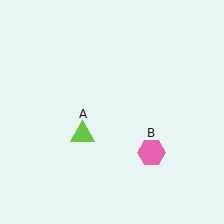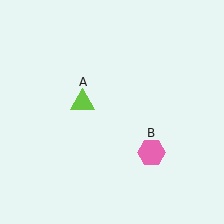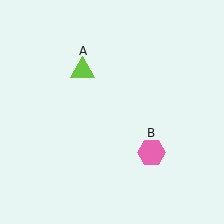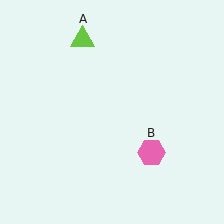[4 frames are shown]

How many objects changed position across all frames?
1 object changed position: lime triangle (object A).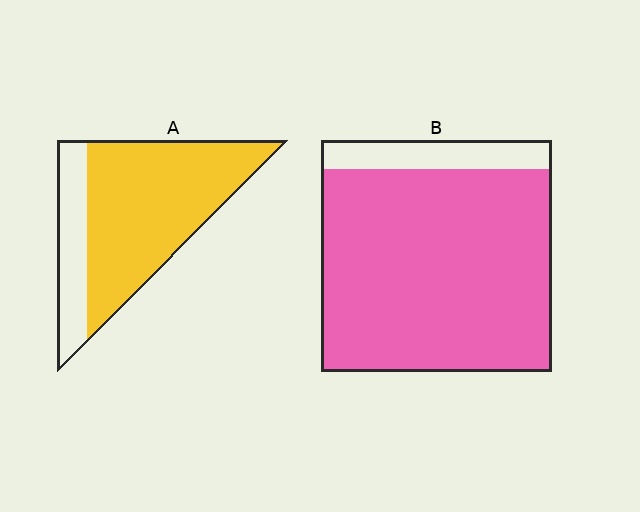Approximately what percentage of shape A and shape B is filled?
A is approximately 75% and B is approximately 90%.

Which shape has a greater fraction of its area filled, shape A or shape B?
Shape B.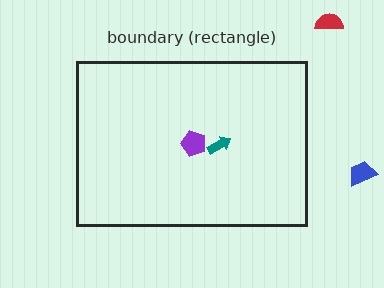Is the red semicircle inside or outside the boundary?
Outside.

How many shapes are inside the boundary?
2 inside, 2 outside.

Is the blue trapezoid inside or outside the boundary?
Outside.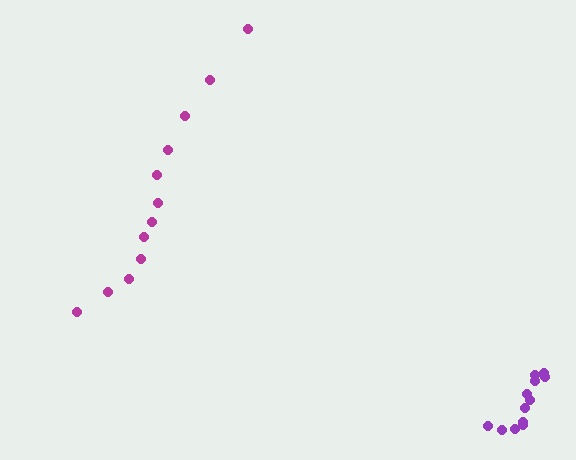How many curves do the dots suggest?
There are 2 distinct paths.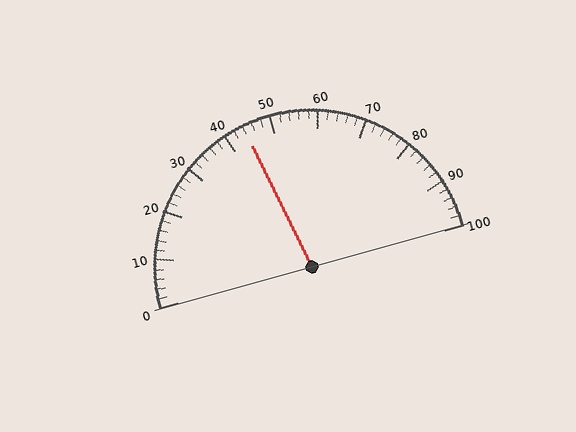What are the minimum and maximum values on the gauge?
The gauge ranges from 0 to 100.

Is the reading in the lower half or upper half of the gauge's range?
The reading is in the lower half of the range (0 to 100).